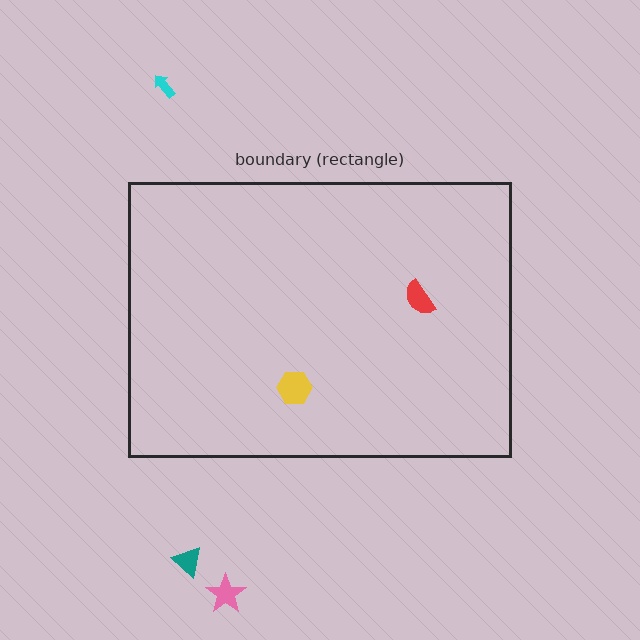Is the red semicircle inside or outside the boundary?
Inside.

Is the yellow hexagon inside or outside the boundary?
Inside.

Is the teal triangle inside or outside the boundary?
Outside.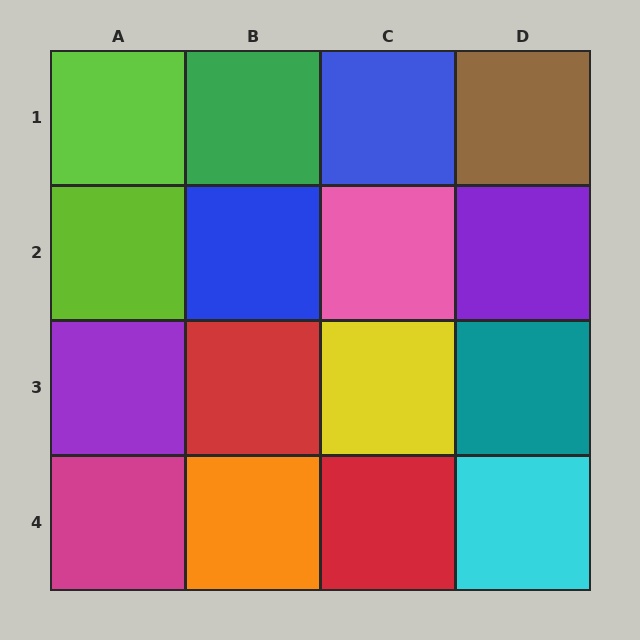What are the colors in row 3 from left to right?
Purple, red, yellow, teal.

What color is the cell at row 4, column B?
Orange.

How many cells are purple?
2 cells are purple.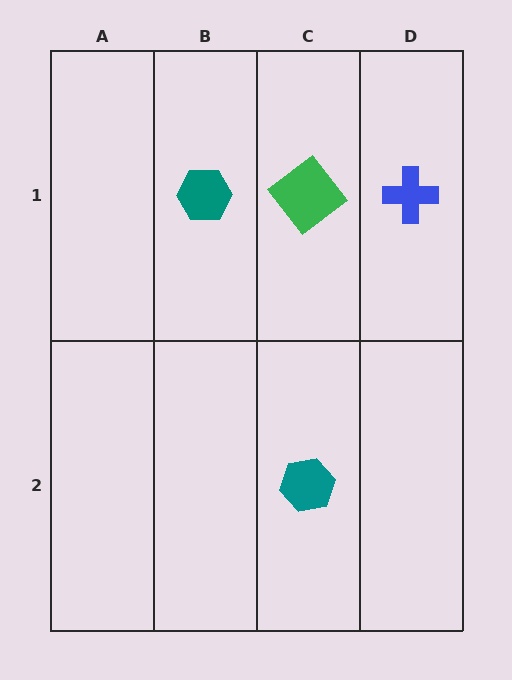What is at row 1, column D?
A blue cross.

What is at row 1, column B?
A teal hexagon.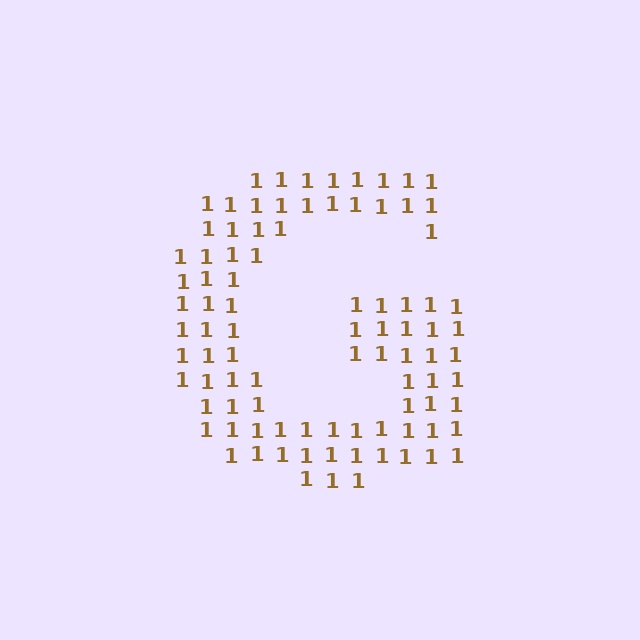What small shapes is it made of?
It is made of small digit 1's.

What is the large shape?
The large shape is the letter G.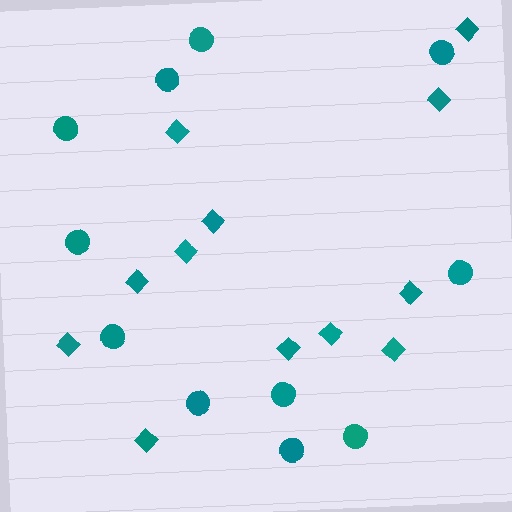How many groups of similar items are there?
There are 2 groups: one group of diamonds (12) and one group of circles (11).